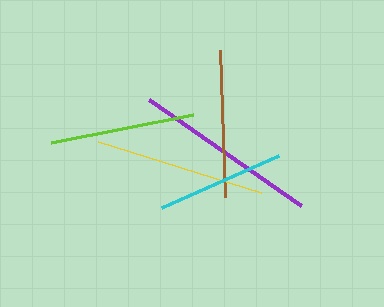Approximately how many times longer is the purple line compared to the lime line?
The purple line is approximately 1.3 times the length of the lime line.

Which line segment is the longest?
The purple line is the longest at approximately 185 pixels.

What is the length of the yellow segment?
The yellow segment is approximately 170 pixels long.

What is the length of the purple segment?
The purple segment is approximately 185 pixels long.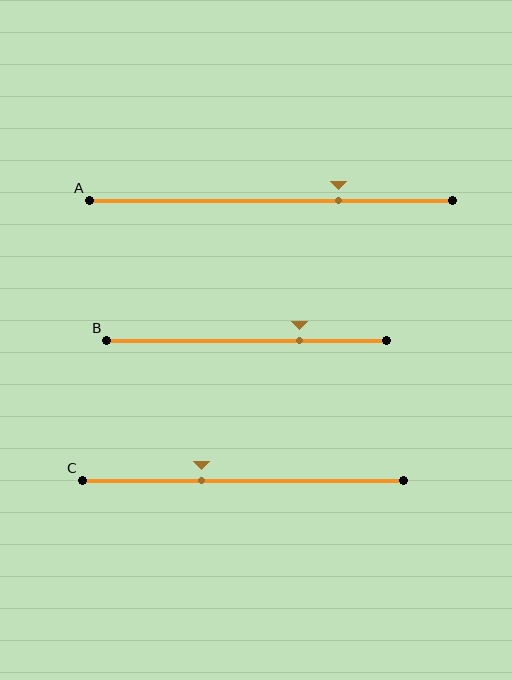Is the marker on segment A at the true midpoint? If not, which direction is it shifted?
No, the marker on segment A is shifted to the right by about 19% of the segment length.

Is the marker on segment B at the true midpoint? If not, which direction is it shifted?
No, the marker on segment B is shifted to the right by about 19% of the segment length.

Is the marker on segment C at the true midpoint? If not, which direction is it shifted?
No, the marker on segment C is shifted to the left by about 13% of the segment length.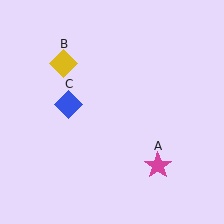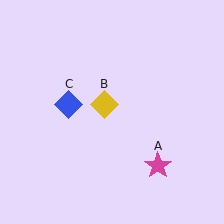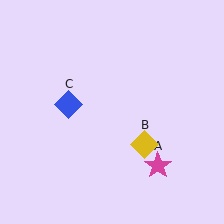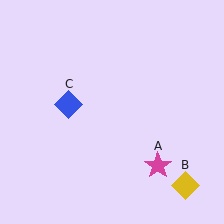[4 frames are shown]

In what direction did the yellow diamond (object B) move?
The yellow diamond (object B) moved down and to the right.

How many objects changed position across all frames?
1 object changed position: yellow diamond (object B).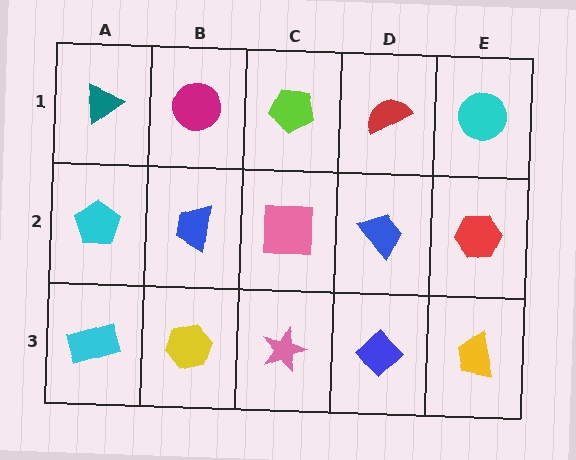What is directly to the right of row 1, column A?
A magenta circle.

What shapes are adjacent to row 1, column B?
A blue trapezoid (row 2, column B), a teal triangle (row 1, column A), a lime pentagon (row 1, column C).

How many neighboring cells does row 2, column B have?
4.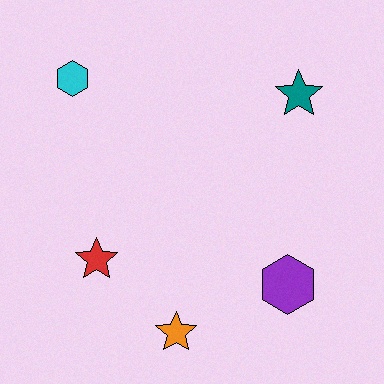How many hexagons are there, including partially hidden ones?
There are 2 hexagons.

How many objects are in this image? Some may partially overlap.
There are 5 objects.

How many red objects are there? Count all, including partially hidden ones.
There is 1 red object.